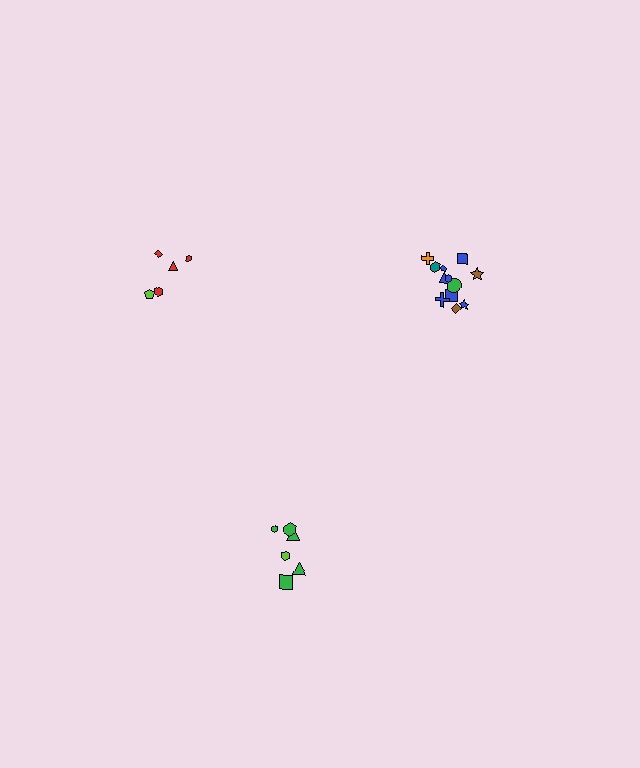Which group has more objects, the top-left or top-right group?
The top-right group.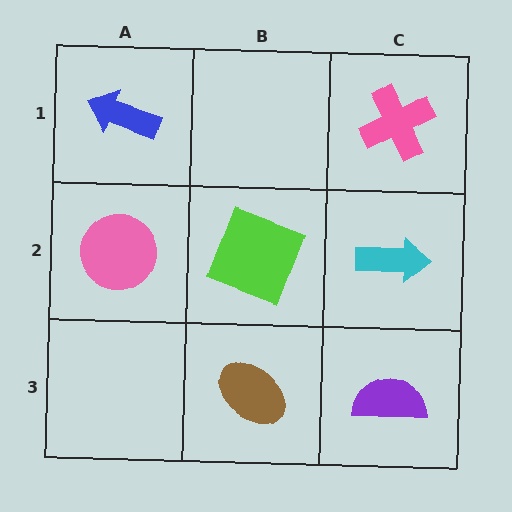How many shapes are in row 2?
3 shapes.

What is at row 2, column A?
A pink circle.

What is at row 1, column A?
A blue arrow.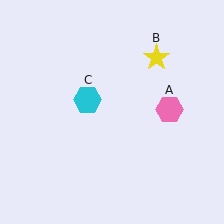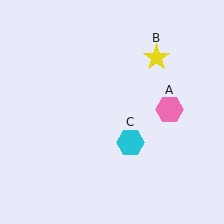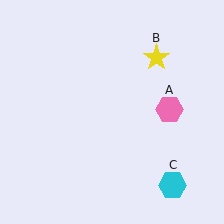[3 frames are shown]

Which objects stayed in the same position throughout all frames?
Pink hexagon (object A) and yellow star (object B) remained stationary.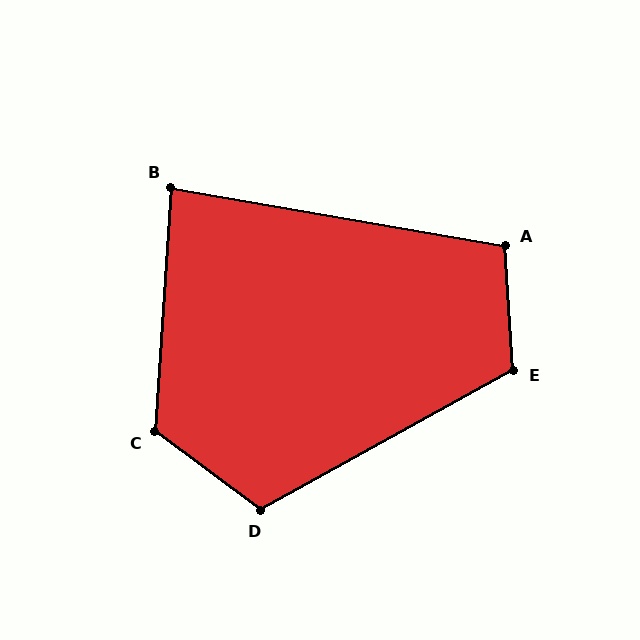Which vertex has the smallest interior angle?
B, at approximately 84 degrees.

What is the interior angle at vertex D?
Approximately 114 degrees (obtuse).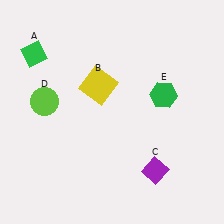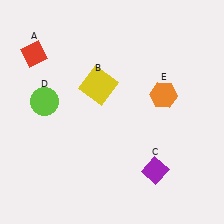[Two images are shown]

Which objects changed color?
A changed from green to red. E changed from green to orange.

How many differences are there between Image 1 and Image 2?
There are 2 differences between the two images.